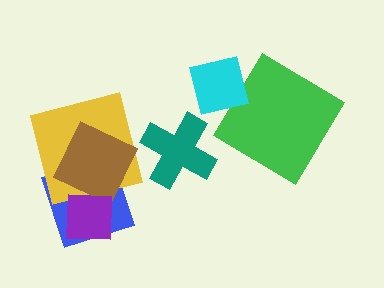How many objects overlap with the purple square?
3 objects overlap with the purple square.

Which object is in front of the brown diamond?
The purple square is in front of the brown diamond.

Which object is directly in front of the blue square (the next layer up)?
The yellow square is directly in front of the blue square.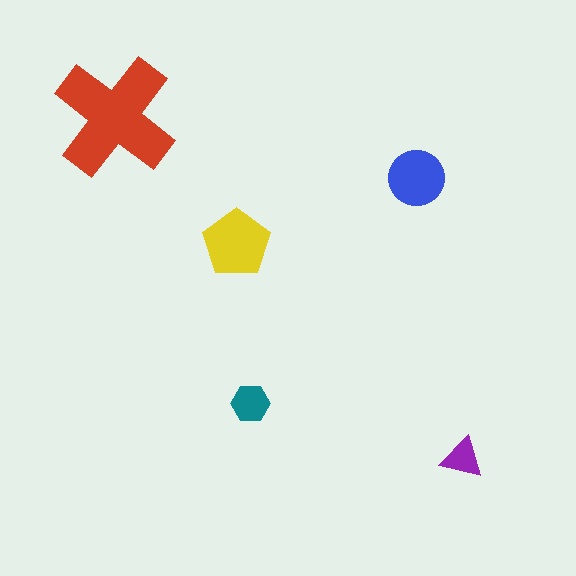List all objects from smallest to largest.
The purple triangle, the teal hexagon, the blue circle, the yellow pentagon, the red cross.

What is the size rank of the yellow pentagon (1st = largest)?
2nd.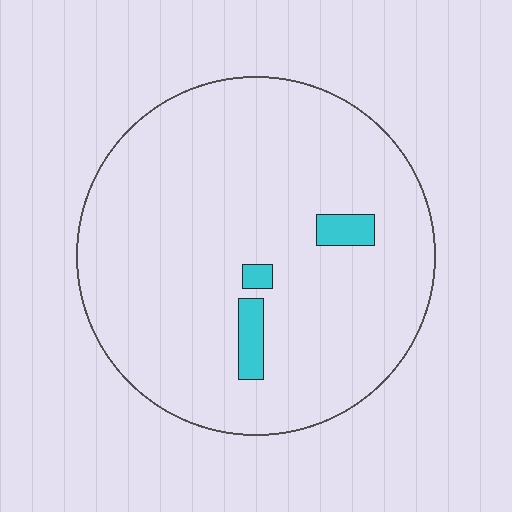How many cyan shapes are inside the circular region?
3.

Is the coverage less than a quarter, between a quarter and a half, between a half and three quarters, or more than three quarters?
Less than a quarter.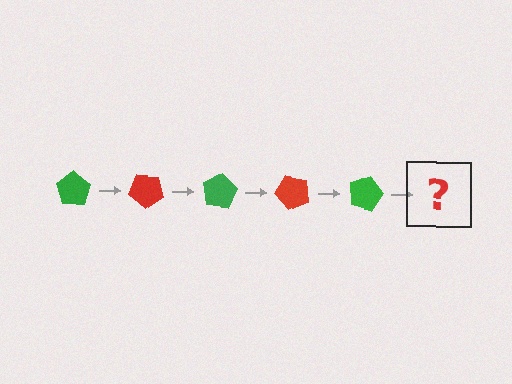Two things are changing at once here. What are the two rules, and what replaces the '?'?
The two rules are that it rotates 40 degrees each step and the color cycles through green and red. The '?' should be a red pentagon, rotated 200 degrees from the start.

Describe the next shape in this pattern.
It should be a red pentagon, rotated 200 degrees from the start.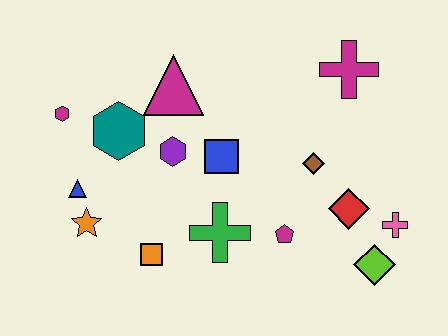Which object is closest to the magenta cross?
The brown diamond is closest to the magenta cross.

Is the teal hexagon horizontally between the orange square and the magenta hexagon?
Yes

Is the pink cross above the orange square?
Yes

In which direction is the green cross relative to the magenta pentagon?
The green cross is to the left of the magenta pentagon.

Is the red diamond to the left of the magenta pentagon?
No